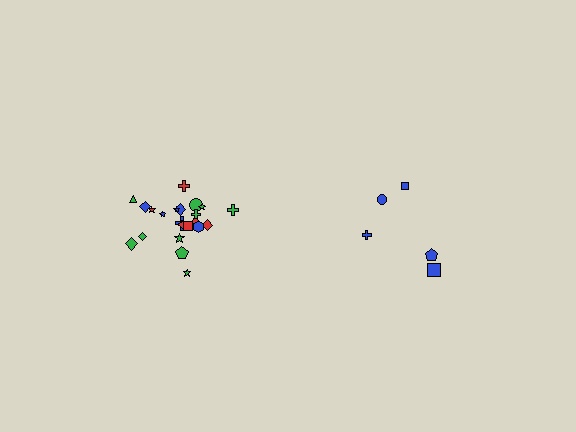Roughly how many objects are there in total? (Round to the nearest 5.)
Roughly 30 objects in total.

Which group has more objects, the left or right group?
The left group.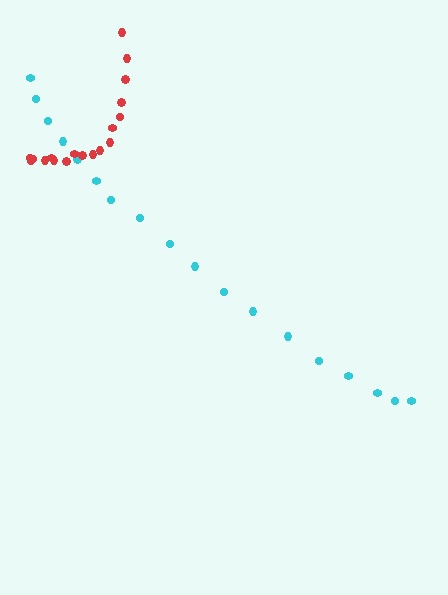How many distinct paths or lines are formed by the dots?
There are 2 distinct paths.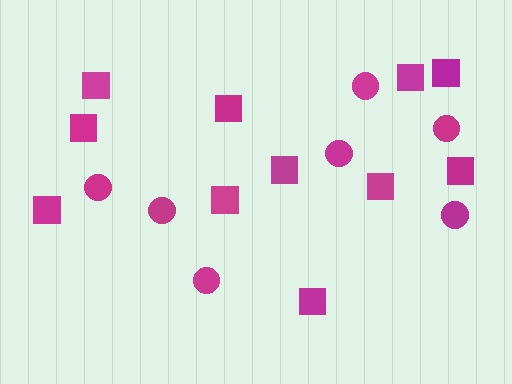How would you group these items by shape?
There are 2 groups: one group of circles (7) and one group of squares (11).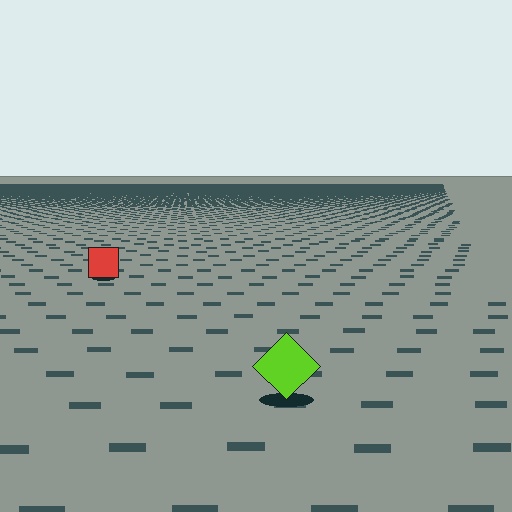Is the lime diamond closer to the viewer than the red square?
Yes. The lime diamond is closer — you can tell from the texture gradient: the ground texture is coarser near it.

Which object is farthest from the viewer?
The red square is farthest from the viewer. It appears smaller and the ground texture around it is denser.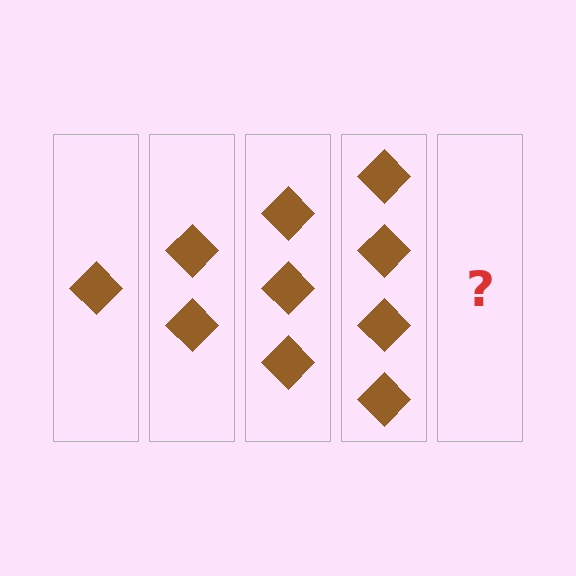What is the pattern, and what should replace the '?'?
The pattern is that each step adds one more diamond. The '?' should be 5 diamonds.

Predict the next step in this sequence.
The next step is 5 diamonds.